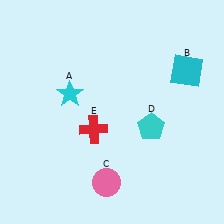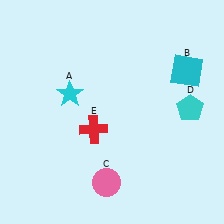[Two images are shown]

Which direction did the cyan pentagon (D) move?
The cyan pentagon (D) moved right.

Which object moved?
The cyan pentagon (D) moved right.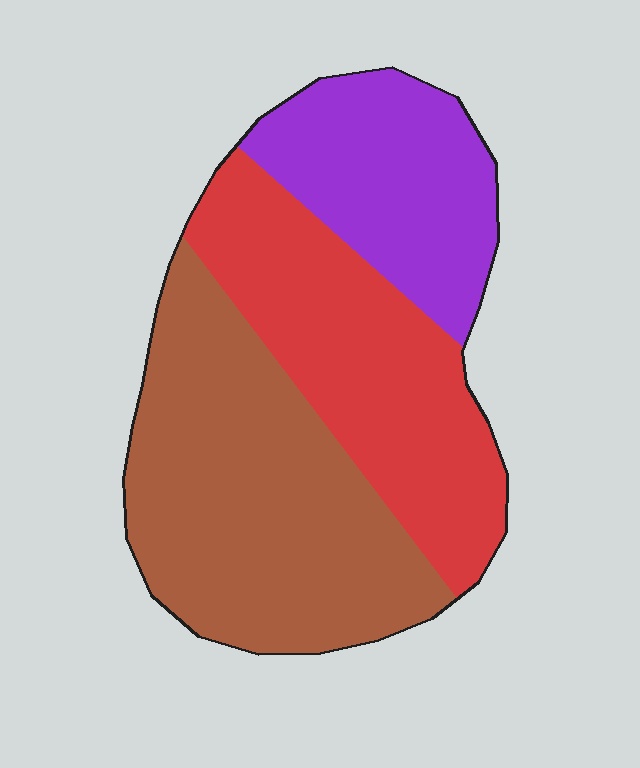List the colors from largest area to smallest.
From largest to smallest: brown, red, purple.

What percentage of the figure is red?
Red takes up about one third (1/3) of the figure.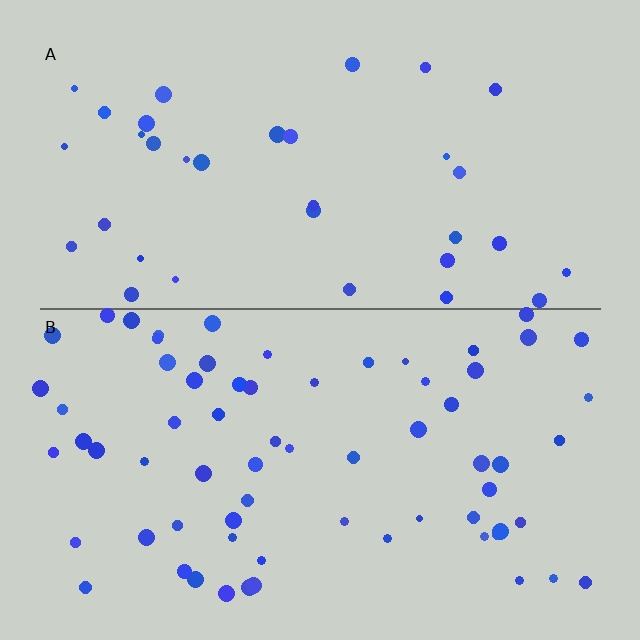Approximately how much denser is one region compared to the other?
Approximately 2.0× — region B over region A.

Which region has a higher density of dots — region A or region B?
B (the bottom).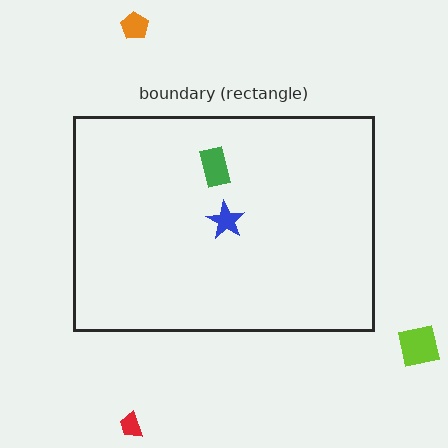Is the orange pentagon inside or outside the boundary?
Outside.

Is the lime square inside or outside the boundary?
Outside.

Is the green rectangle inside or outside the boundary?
Inside.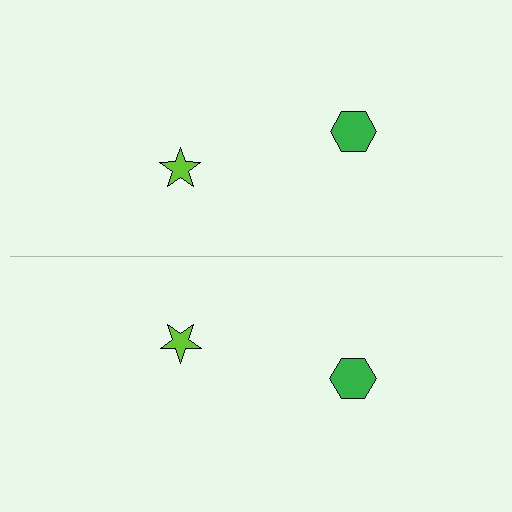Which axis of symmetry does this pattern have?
The pattern has a horizontal axis of symmetry running through the center of the image.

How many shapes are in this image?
There are 4 shapes in this image.